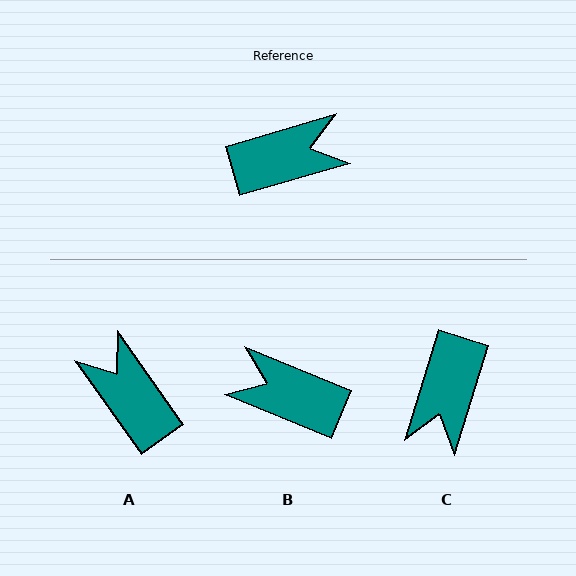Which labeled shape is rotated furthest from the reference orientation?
B, about 141 degrees away.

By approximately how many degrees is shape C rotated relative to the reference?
Approximately 124 degrees clockwise.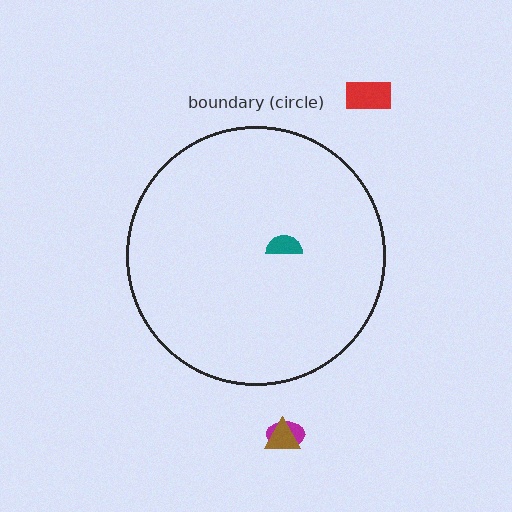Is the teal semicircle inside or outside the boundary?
Inside.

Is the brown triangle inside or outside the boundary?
Outside.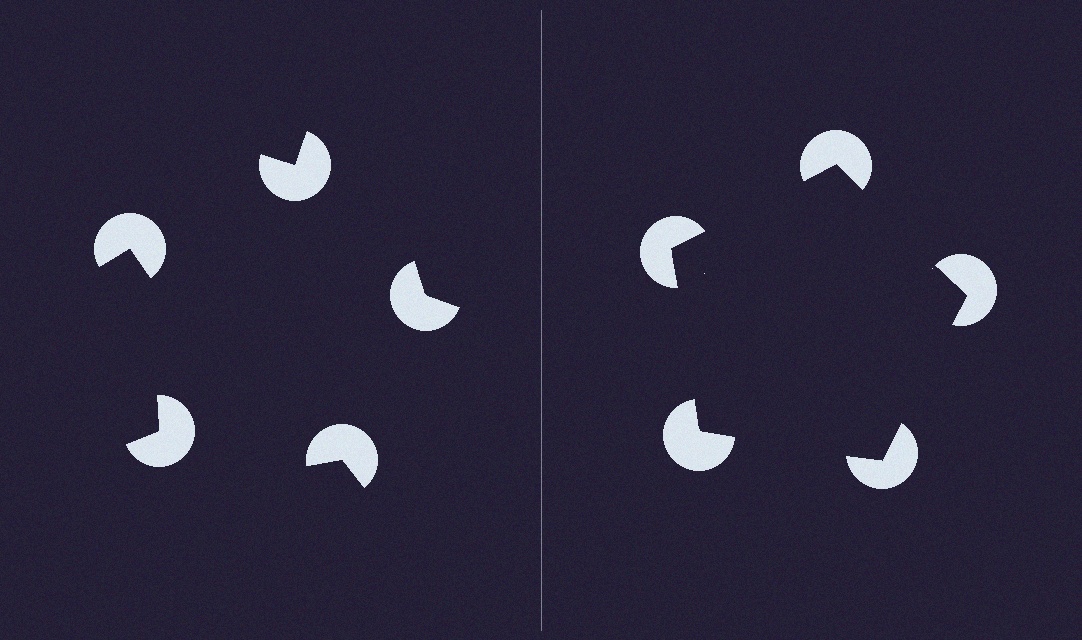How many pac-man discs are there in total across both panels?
10 — 5 on each side.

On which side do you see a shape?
An illusory pentagon appears on the right side. On the left side the wedge cuts are rotated, so no coherent shape forms.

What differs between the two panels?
The pac-man discs are positioned identically on both sides; only the wedge orientations differ. On the right they align to a pentagon; on the left they are misaligned.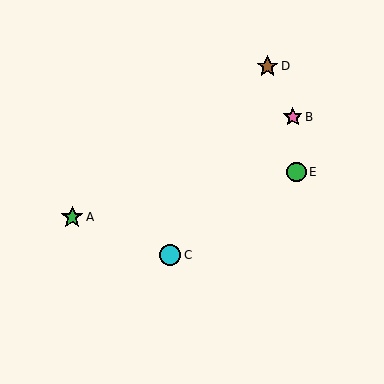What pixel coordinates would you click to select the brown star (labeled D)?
Click at (268, 66) to select the brown star D.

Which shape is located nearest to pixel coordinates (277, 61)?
The brown star (labeled D) at (268, 66) is nearest to that location.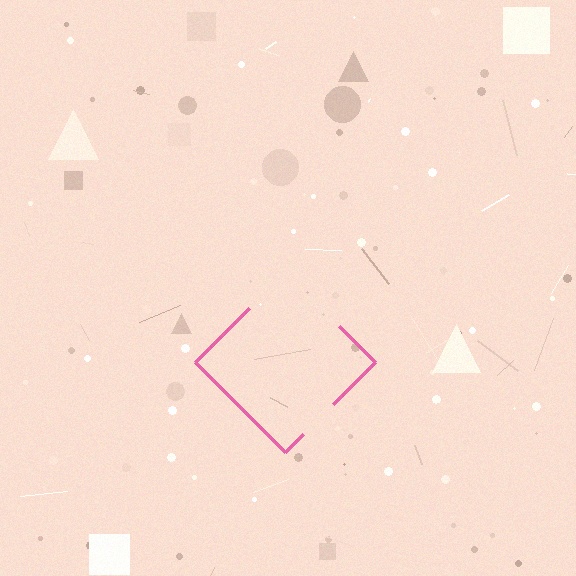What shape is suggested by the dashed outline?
The dashed outline suggests a diamond.